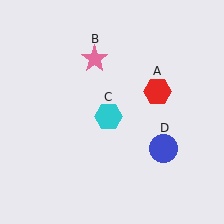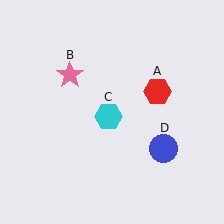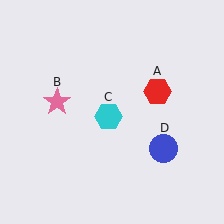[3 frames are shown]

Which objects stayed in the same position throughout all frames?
Red hexagon (object A) and cyan hexagon (object C) and blue circle (object D) remained stationary.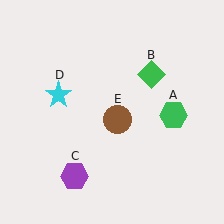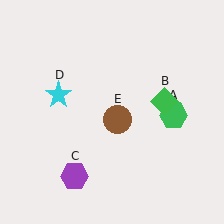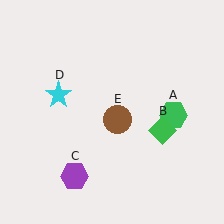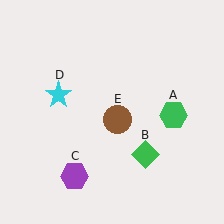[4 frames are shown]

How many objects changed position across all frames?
1 object changed position: green diamond (object B).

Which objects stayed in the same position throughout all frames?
Green hexagon (object A) and purple hexagon (object C) and cyan star (object D) and brown circle (object E) remained stationary.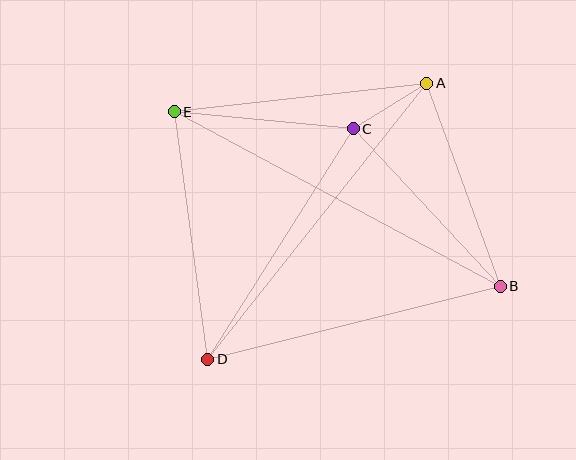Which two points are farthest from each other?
Points B and E are farthest from each other.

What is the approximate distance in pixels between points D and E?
The distance between D and E is approximately 250 pixels.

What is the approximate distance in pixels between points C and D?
The distance between C and D is approximately 273 pixels.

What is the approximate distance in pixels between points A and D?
The distance between A and D is approximately 352 pixels.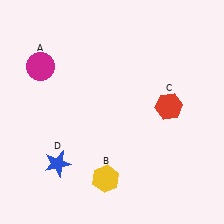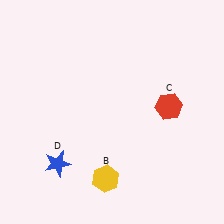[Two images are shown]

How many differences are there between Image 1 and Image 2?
There is 1 difference between the two images.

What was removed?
The magenta circle (A) was removed in Image 2.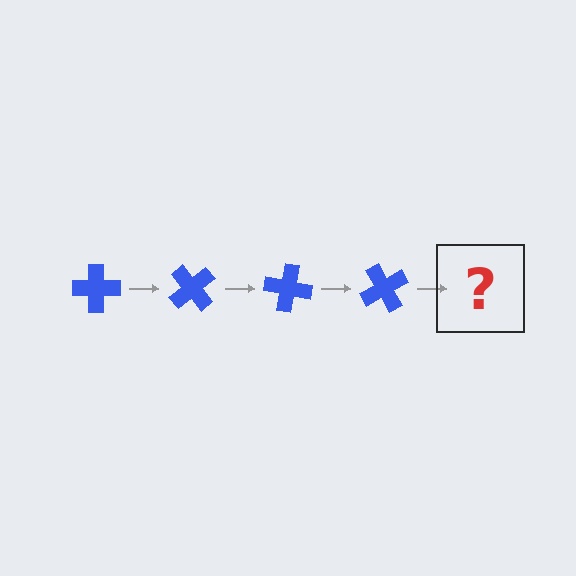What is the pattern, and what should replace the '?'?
The pattern is that the cross rotates 50 degrees each step. The '?' should be a blue cross rotated 200 degrees.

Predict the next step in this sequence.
The next step is a blue cross rotated 200 degrees.